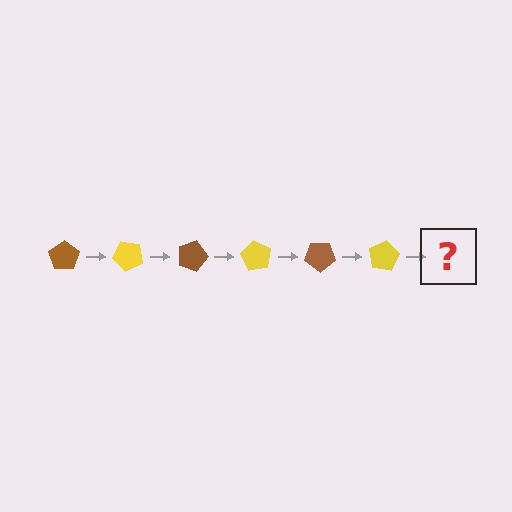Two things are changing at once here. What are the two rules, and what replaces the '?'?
The two rules are that it rotates 45 degrees each step and the color cycles through brown and yellow. The '?' should be a brown pentagon, rotated 270 degrees from the start.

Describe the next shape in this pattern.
It should be a brown pentagon, rotated 270 degrees from the start.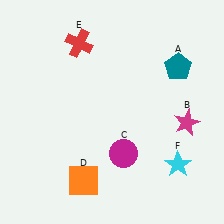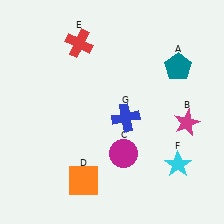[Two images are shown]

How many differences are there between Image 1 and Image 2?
There is 1 difference between the two images.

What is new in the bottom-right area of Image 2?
A blue cross (G) was added in the bottom-right area of Image 2.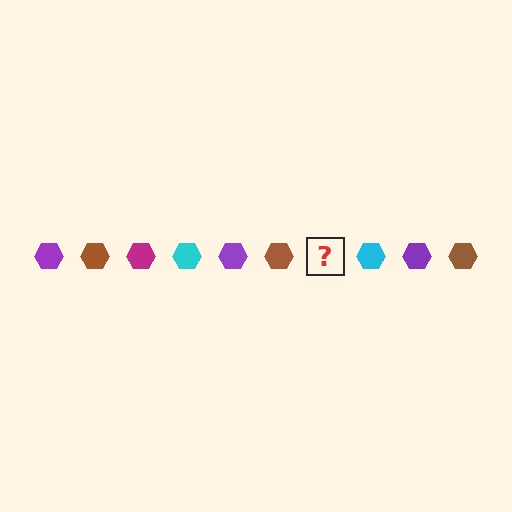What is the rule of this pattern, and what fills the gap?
The rule is that the pattern cycles through purple, brown, magenta, cyan hexagons. The gap should be filled with a magenta hexagon.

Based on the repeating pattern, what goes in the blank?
The blank should be a magenta hexagon.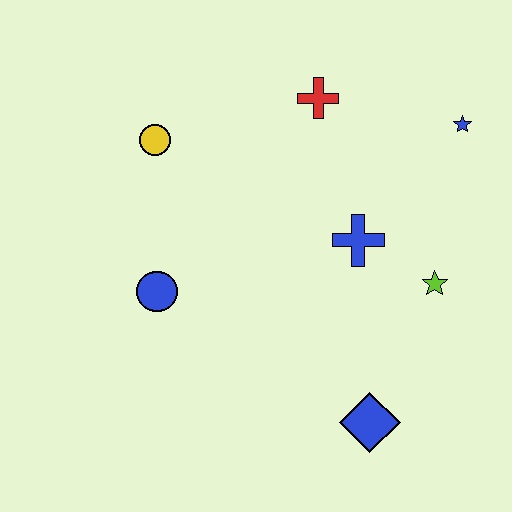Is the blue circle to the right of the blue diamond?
No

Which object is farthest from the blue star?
The blue circle is farthest from the blue star.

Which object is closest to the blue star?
The red cross is closest to the blue star.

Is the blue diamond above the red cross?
No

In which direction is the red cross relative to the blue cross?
The red cross is above the blue cross.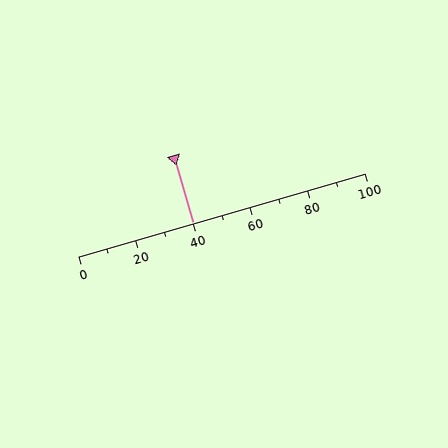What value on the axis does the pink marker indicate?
The marker indicates approximately 40.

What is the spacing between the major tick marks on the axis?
The major ticks are spaced 20 apart.